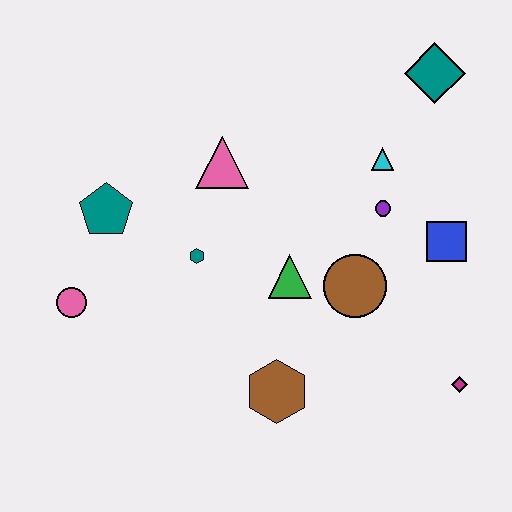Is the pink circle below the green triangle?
Yes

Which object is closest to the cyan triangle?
The purple circle is closest to the cyan triangle.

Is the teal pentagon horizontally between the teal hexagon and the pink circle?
Yes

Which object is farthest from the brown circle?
The pink circle is farthest from the brown circle.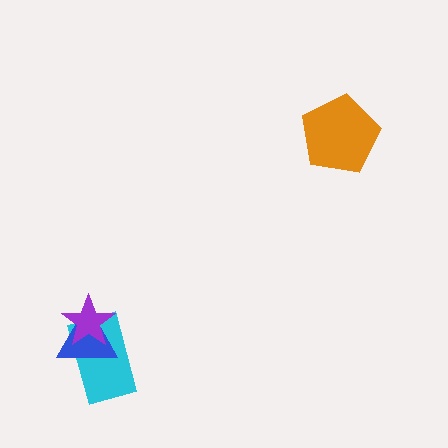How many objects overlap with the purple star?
2 objects overlap with the purple star.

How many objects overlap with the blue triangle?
2 objects overlap with the blue triangle.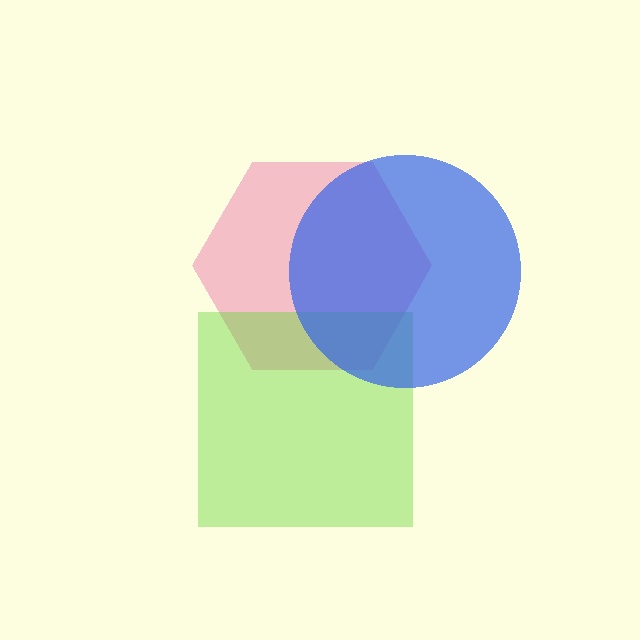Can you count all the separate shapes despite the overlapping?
Yes, there are 3 separate shapes.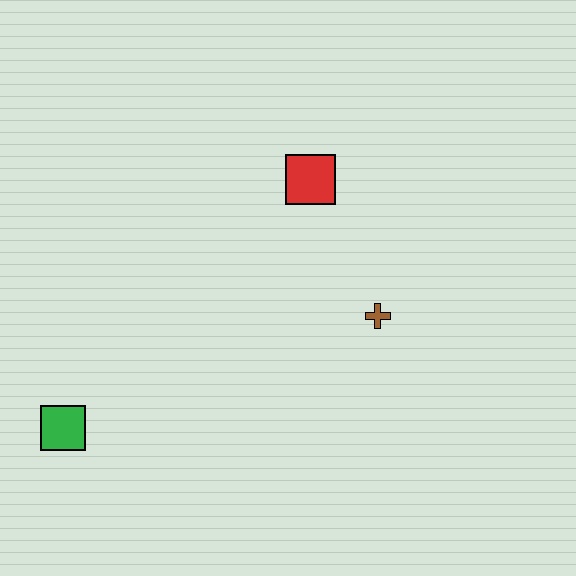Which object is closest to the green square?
The brown cross is closest to the green square.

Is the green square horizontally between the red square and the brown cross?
No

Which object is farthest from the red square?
The green square is farthest from the red square.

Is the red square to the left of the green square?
No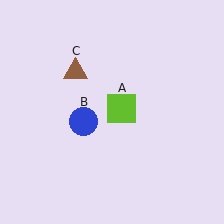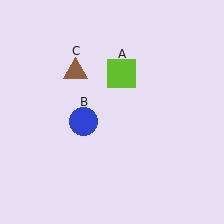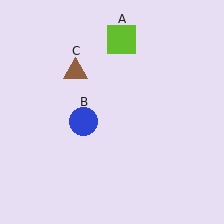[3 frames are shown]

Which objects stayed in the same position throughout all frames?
Blue circle (object B) and brown triangle (object C) remained stationary.